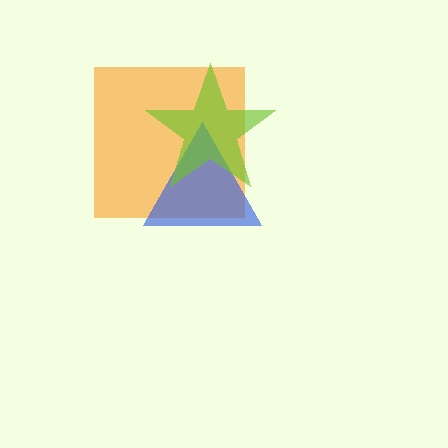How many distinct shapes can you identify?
There are 3 distinct shapes: an orange square, a blue triangle, a lime star.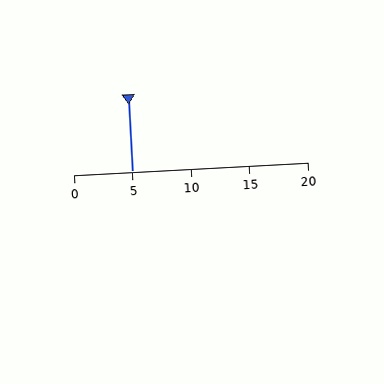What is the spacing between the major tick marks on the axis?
The major ticks are spaced 5 apart.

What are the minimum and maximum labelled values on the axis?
The axis runs from 0 to 20.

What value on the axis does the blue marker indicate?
The marker indicates approximately 5.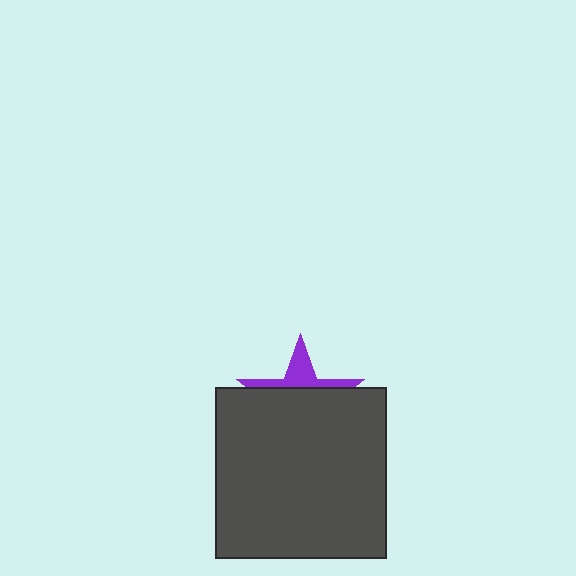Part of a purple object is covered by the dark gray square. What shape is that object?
It is a star.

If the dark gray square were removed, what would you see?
You would see the complete purple star.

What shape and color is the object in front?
The object in front is a dark gray square.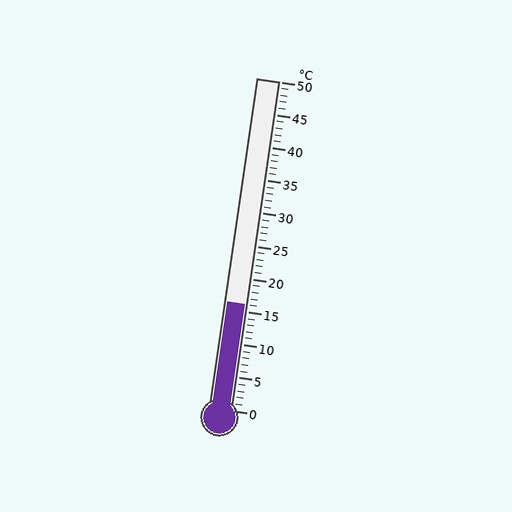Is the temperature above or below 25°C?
The temperature is below 25°C.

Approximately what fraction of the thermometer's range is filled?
The thermometer is filled to approximately 30% of its range.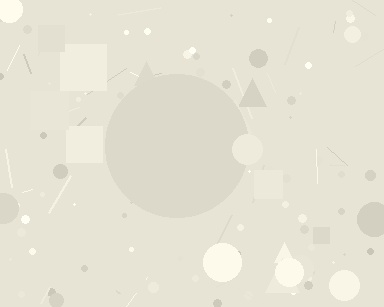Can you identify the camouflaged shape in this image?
The camouflaged shape is a circle.